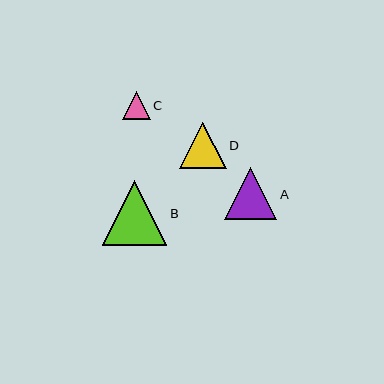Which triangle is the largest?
Triangle B is the largest with a size of approximately 65 pixels.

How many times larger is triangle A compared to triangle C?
Triangle A is approximately 1.9 times the size of triangle C.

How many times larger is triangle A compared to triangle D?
Triangle A is approximately 1.1 times the size of triangle D.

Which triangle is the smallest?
Triangle C is the smallest with a size of approximately 27 pixels.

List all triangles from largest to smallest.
From largest to smallest: B, A, D, C.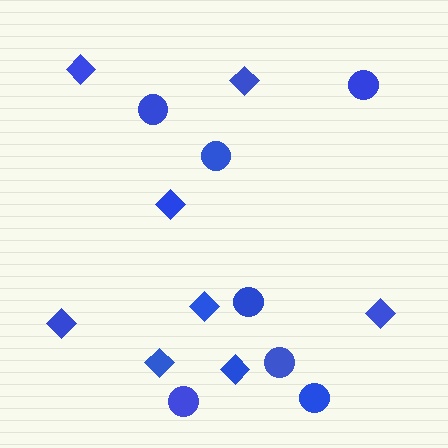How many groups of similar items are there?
There are 2 groups: one group of circles (7) and one group of diamonds (8).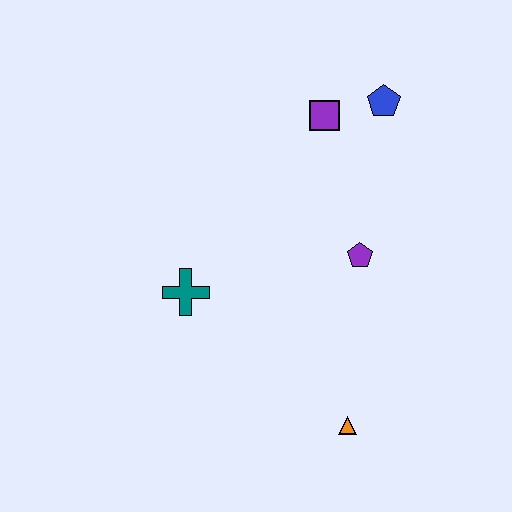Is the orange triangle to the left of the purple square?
No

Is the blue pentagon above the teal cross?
Yes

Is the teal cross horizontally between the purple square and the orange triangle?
No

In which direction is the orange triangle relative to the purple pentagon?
The orange triangle is below the purple pentagon.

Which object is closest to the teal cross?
The purple pentagon is closest to the teal cross.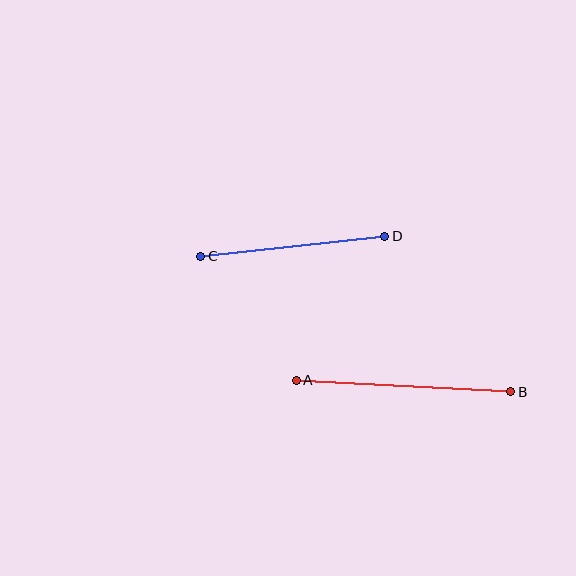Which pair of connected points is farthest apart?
Points A and B are farthest apart.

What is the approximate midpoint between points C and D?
The midpoint is at approximately (293, 246) pixels.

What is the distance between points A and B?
The distance is approximately 215 pixels.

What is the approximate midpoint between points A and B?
The midpoint is at approximately (404, 386) pixels.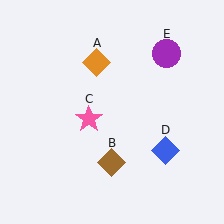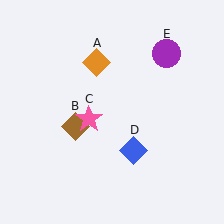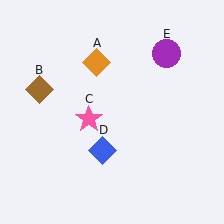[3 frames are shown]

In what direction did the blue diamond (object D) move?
The blue diamond (object D) moved left.